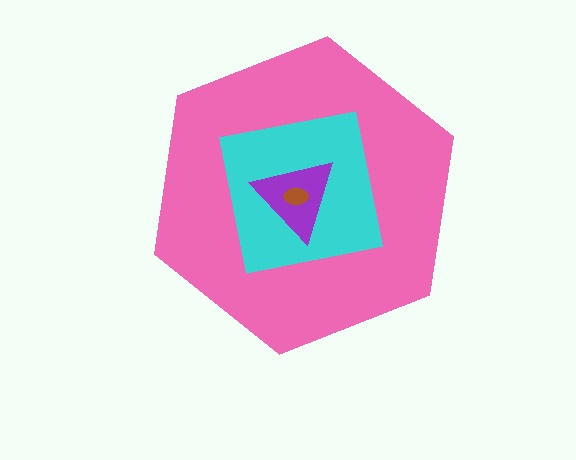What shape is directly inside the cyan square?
The purple triangle.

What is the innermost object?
The brown ellipse.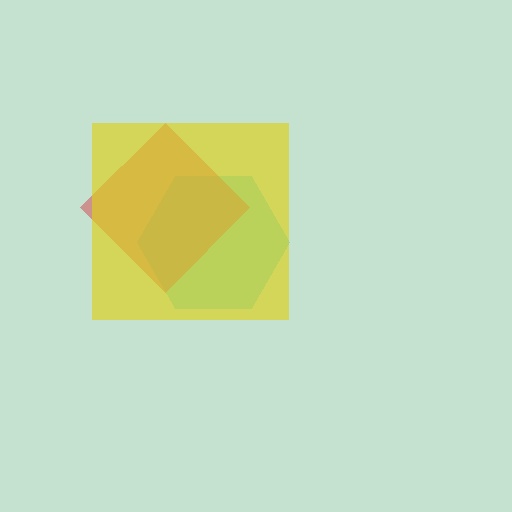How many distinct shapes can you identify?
There are 3 distinct shapes: a cyan hexagon, a red diamond, a yellow square.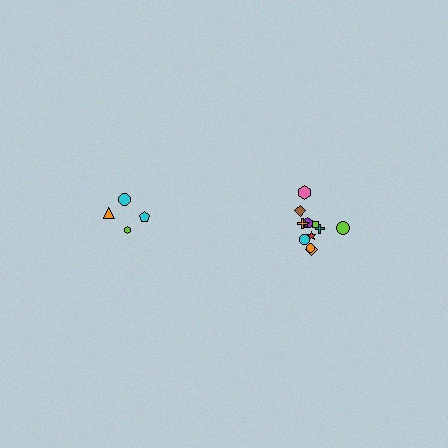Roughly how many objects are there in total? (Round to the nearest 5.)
Roughly 15 objects in total.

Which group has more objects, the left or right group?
The right group.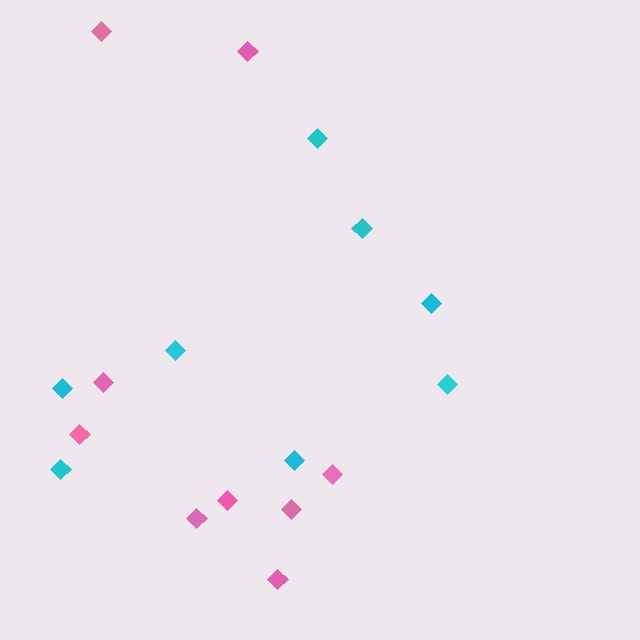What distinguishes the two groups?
There are 2 groups: one group of pink diamonds (9) and one group of cyan diamonds (8).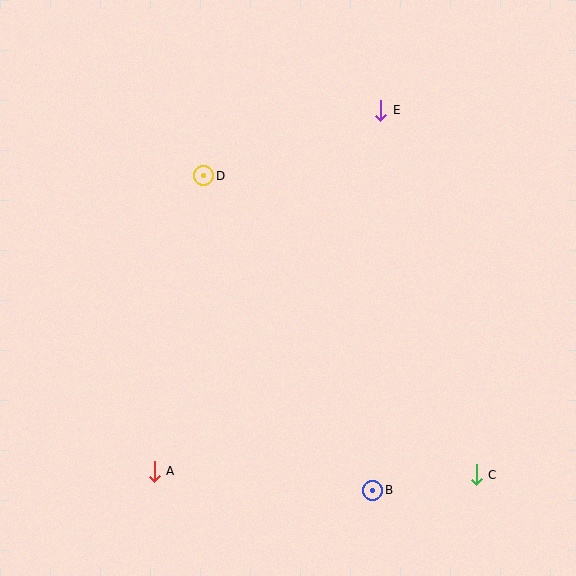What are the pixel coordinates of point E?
Point E is at (381, 110).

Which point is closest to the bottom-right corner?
Point C is closest to the bottom-right corner.